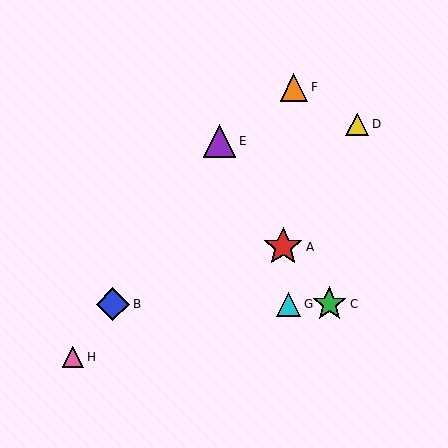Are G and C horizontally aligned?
Yes, both are at y≈304.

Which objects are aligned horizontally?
Objects B, C, G are aligned horizontally.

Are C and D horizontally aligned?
No, C is at y≈304 and D is at y≈124.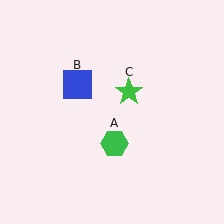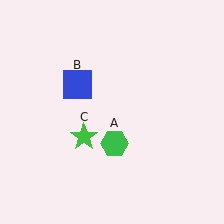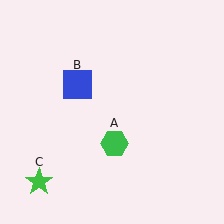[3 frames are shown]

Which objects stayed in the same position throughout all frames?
Green hexagon (object A) and blue square (object B) remained stationary.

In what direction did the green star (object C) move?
The green star (object C) moved down and to the left.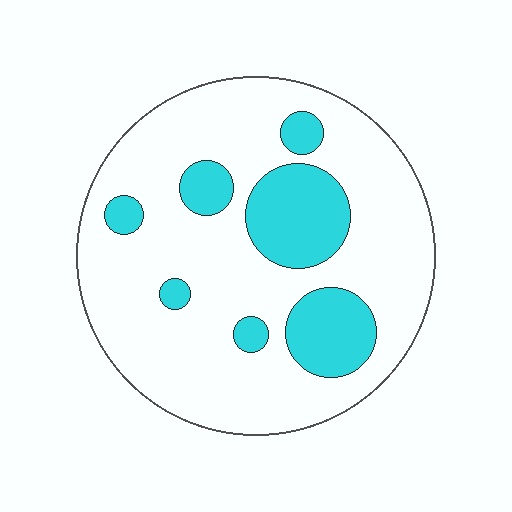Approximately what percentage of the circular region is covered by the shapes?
Approximately 20%.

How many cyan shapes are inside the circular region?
7.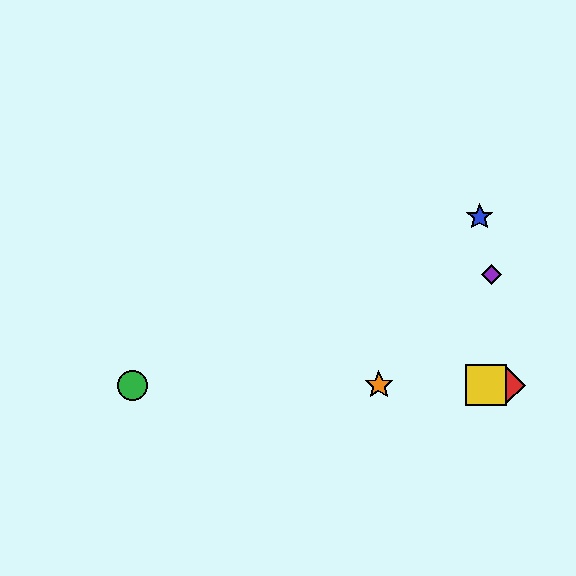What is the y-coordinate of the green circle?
The green circle is at y≈385.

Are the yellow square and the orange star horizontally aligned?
Yes, both are at y≈385.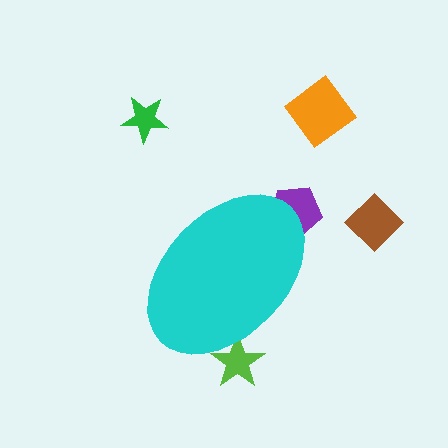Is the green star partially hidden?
No, the green star is fully visible.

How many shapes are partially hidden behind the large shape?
2 shapes are partially hidden.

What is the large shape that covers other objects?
A cyan ellipse.